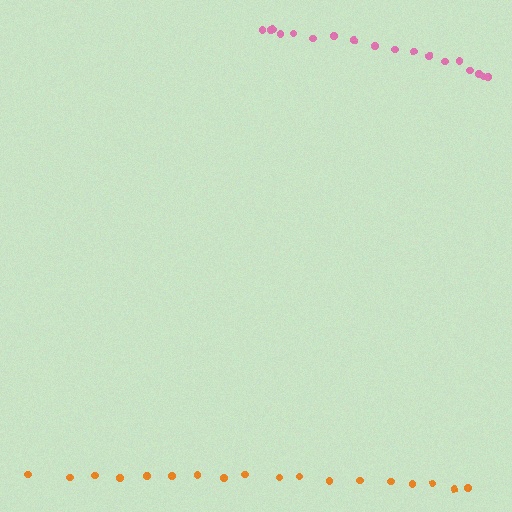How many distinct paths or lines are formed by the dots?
There are 2 distinct paths.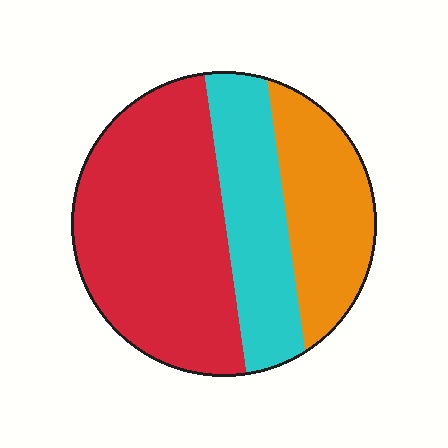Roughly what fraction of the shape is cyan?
Cyan covers 25% of the shape.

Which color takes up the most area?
Red, at roughly 50%.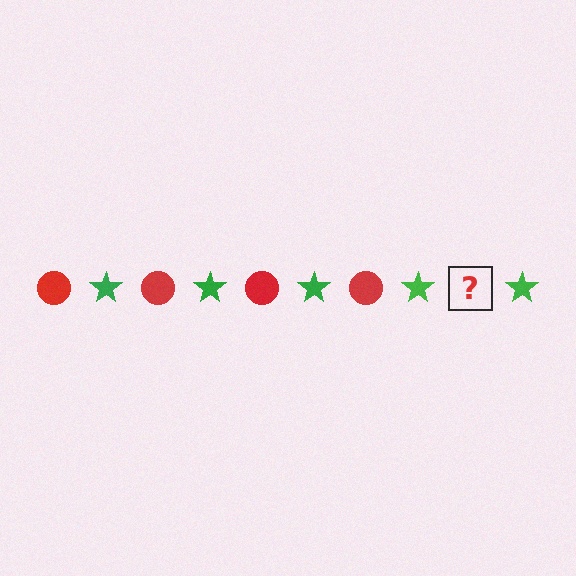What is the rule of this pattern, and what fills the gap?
The rule is that the pattern alternates between red circle and green star. The gap should be filled with a red circle.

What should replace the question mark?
The question mark should be replaced with a red circle.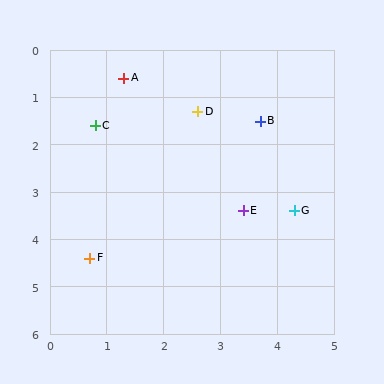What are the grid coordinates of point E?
Point E is at approximately (3.4, 3.4).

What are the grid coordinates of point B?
Point B is at approximately (3.7, 1.5).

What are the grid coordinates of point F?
Point F is at approximately (0.7, 4.4).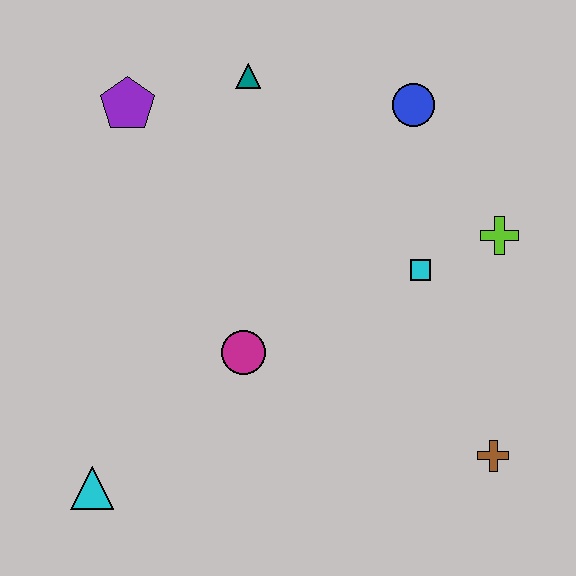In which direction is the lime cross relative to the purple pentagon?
The lime cross is to the right of the purple pentagon.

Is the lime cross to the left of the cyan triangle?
No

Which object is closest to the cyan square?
The lime cross is closest to the cyan square.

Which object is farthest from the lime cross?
The cyan triangle is farthest from the lime cross.